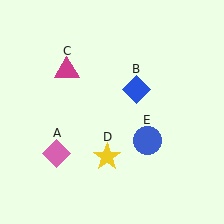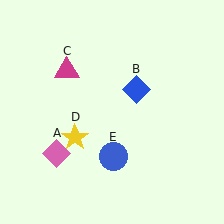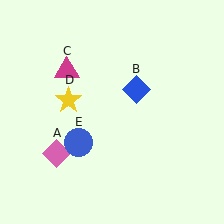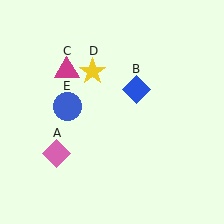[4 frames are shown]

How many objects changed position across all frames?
2 objects changed position: yellow star (object D), blue circle (object E).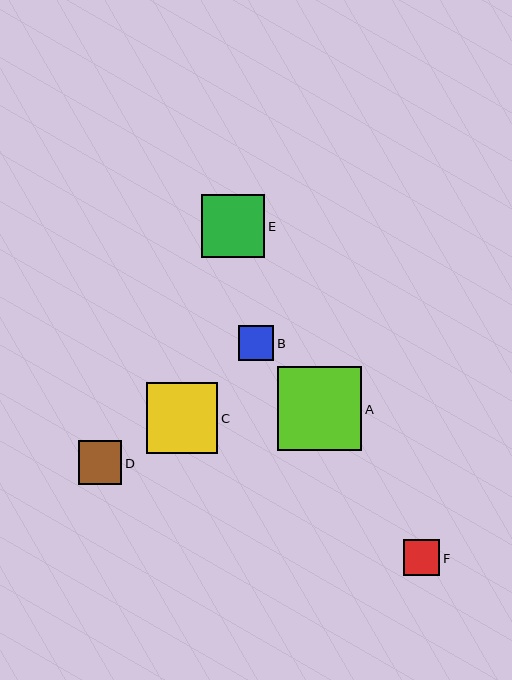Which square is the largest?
Square A is the largest with a size of approximately 84 pixels.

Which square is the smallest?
Square B is the smallest with a size of approximately 36 pixels.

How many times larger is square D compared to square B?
Square D is approximately 1.2 times the size of square B.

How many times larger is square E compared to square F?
Square E is approximately 1.8 times the size of square F.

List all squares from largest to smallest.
From largest to smallest: A, C, E, D, F, B.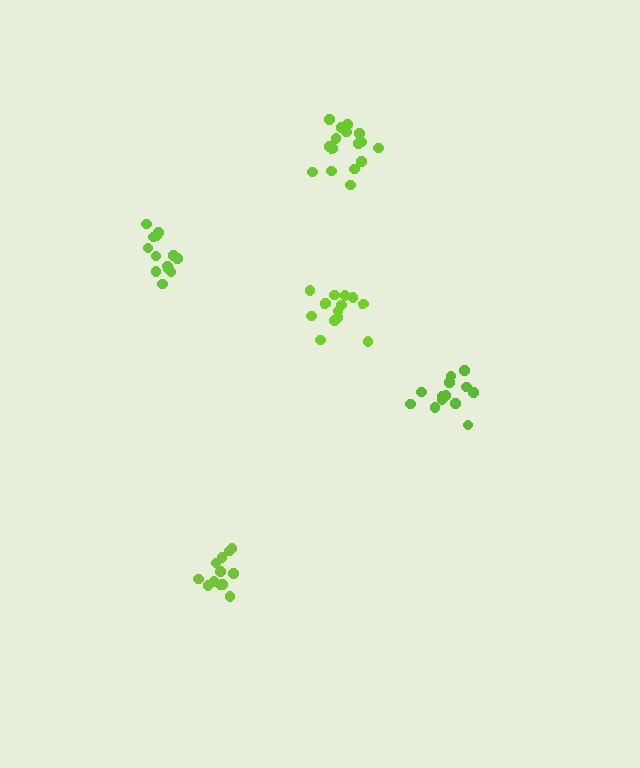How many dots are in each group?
Group 1: 13 dots, Group 2: 13 dots, Group 3: 12 dots, Group 4: 16 dots, Group 5: 13 dots (67 total).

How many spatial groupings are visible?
There are 5 spatial groupings.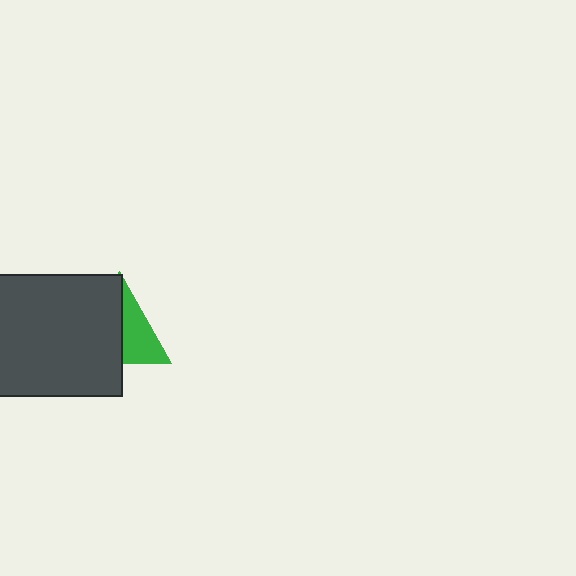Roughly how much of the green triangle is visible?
A small part of it is visible (roughly 42%).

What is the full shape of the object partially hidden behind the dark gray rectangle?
The partially hidden object is a green triangle.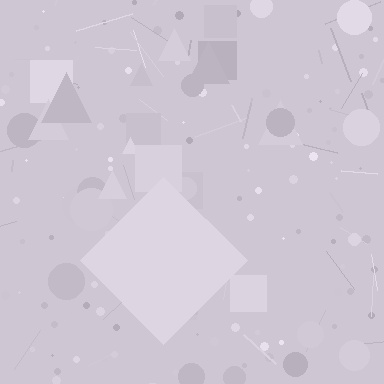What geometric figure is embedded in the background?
A diamond is embedded in the background.